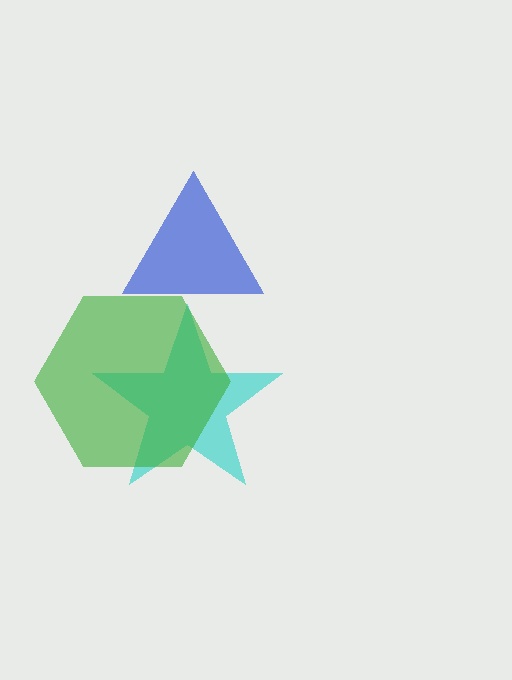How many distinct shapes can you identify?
There are 3 distinct shapes: a cyan star, a green hexagon, a blue triangle.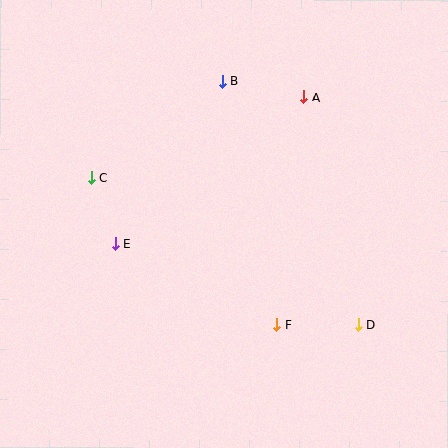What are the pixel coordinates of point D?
Point D is at (359, 325).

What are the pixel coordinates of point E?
Point E is at (115, 244).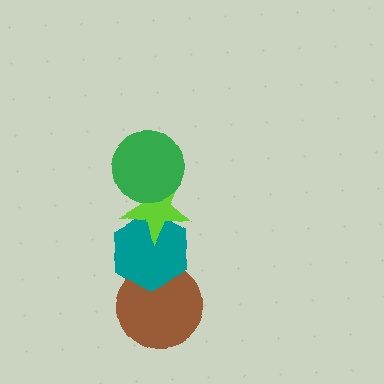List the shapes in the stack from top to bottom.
From top to bottom: the green circle, the lime star, the teal hexagon, the brown circle.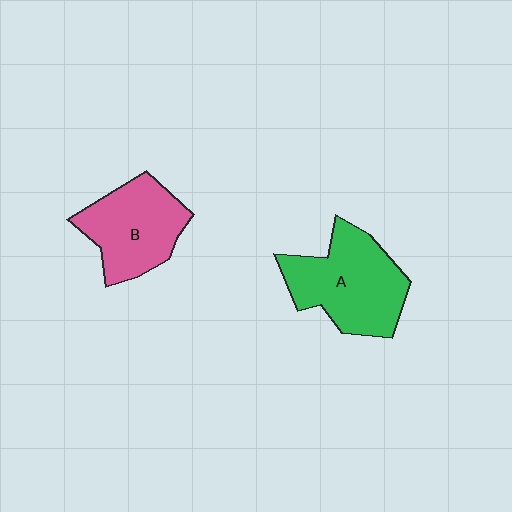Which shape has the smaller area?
Shape B (pink).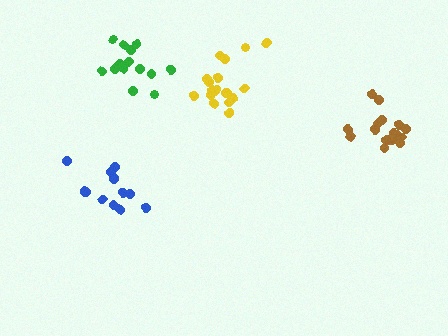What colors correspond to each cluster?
The clusters are colored: yellow, blue, green, brown.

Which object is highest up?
The green cluster is topmost.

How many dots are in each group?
Group 1: 19 dots, Group 2: 13 dots, Group 3: 15 dots, Group 4: 17 dots (64 total).